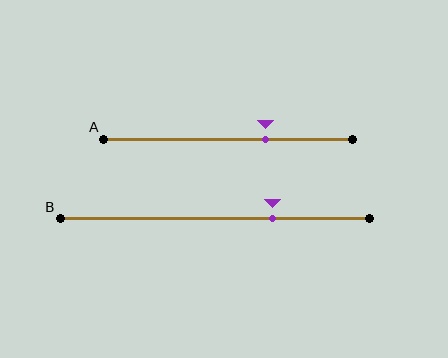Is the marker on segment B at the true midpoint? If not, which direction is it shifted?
No, the marker on segment B is shifted to the right by about 19% of the segment length.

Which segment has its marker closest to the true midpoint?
Segment A has its marker closest to the true midpoint.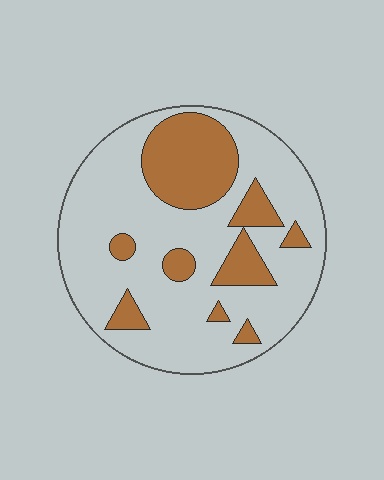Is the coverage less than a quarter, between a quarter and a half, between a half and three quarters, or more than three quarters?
Between a quarter and a half.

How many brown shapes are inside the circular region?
9.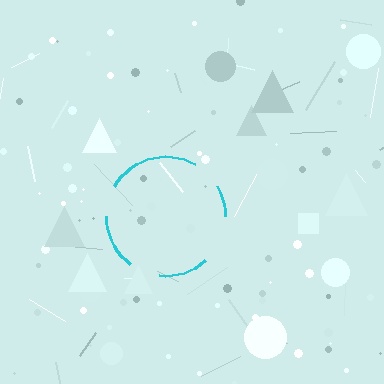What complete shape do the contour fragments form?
The contour fragments form a circle.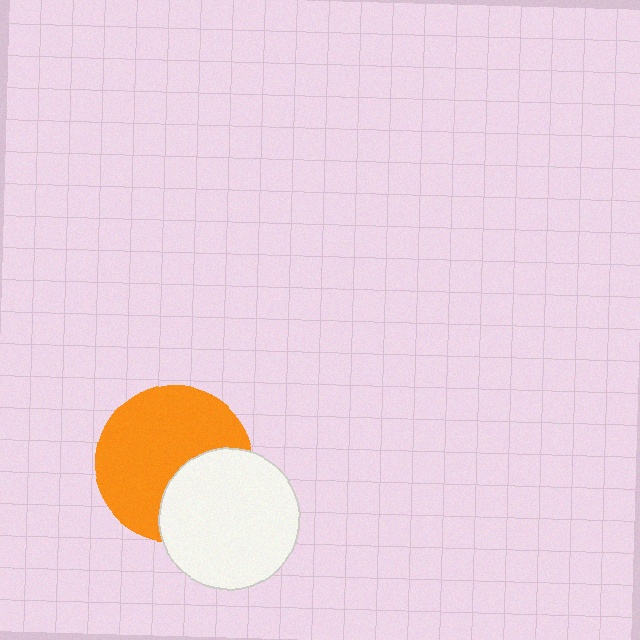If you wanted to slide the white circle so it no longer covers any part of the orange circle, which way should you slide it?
Slide it toward the lower-right — that is the most direct way to separate the two shapes.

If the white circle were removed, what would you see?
You would see the complete orange circle.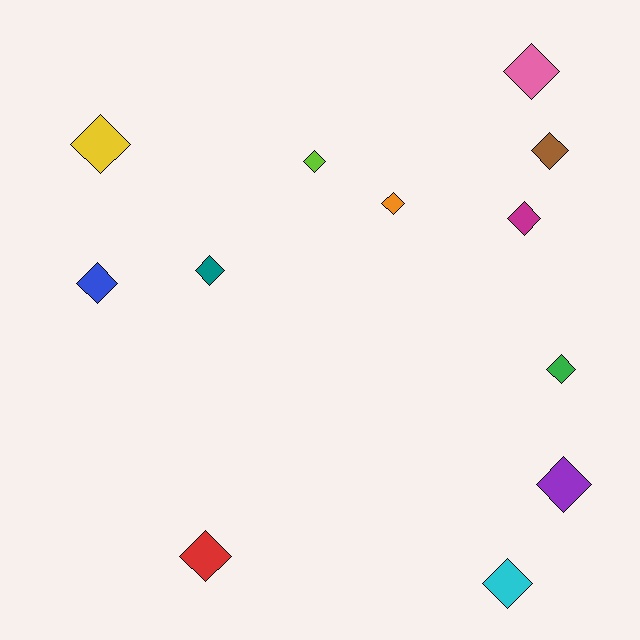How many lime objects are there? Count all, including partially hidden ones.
There is 1 lime object.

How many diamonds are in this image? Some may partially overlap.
There are 12 diamonds.